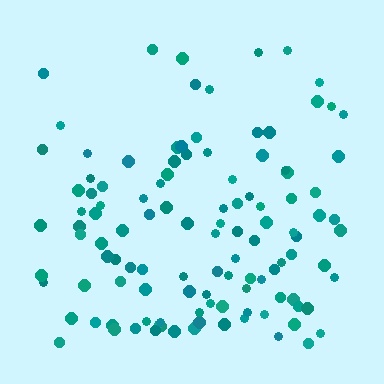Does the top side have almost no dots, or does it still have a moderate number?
Still a moderate number, just noticeably fewer than the bottom.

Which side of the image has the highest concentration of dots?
The bottom.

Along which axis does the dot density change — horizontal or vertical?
Vertical.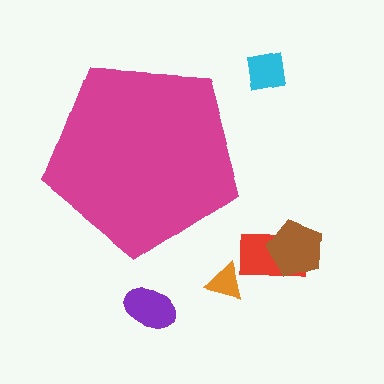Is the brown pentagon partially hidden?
No, the brown pentagon is fully visible.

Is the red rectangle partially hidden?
No, the red rectangle is fully visible.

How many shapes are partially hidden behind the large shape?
0 shapes are partially hidden.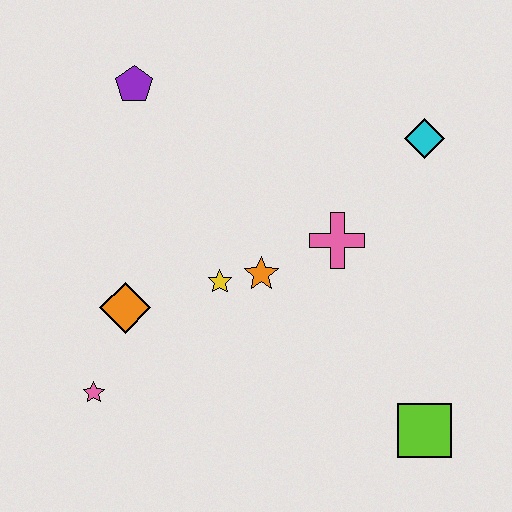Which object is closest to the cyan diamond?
The pink cross is closest to the cyan diamond.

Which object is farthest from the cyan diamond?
The pink star is farthest from the cyan diamond.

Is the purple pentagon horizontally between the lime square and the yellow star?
No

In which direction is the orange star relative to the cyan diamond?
The orange star is to the left of the cyan diamond.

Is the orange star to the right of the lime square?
No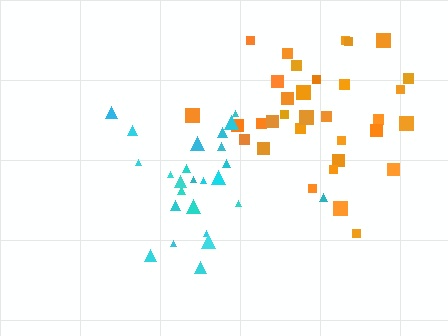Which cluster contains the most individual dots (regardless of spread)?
Orange (33).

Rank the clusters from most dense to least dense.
orange, cyan.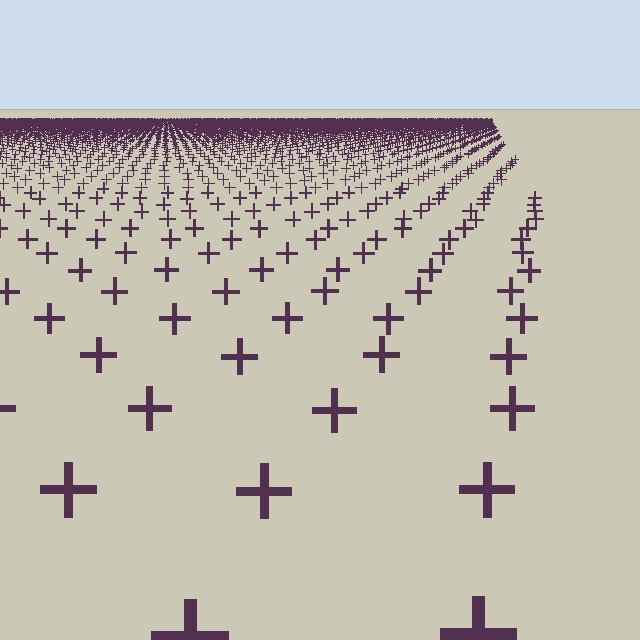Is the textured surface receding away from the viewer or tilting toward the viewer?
The surface is receding away from the viewer. Texture elements get smaller and denser toward the top.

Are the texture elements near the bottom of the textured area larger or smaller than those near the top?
Larger. Near the bottom, elements are closer to the viewer and appear at a bigger on-screen size.